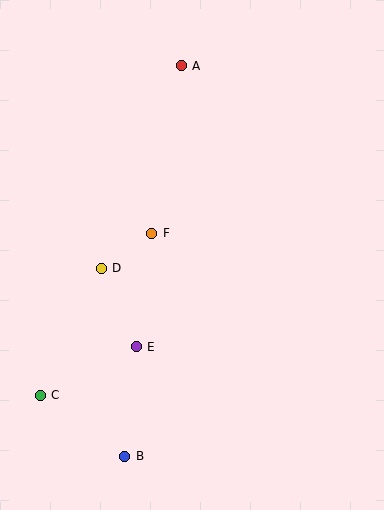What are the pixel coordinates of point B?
Point B is at (125, 456).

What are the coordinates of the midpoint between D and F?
The midpoint between D and F is at (126, 251).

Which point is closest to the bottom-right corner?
Point B is closest to the bottom-right corner.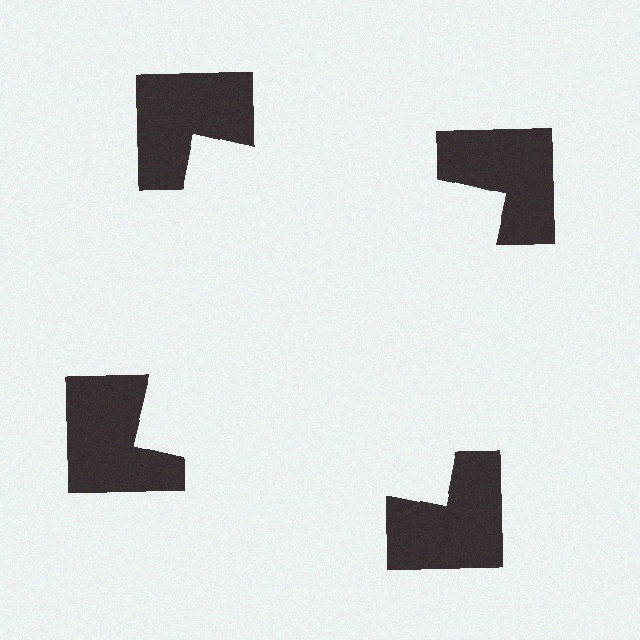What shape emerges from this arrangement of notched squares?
An illusory square — its edges are inferred from the aligned wedge cuts in the notched squares, not physically drawn.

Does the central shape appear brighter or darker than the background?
It typically appears slightly brighter than the background, even though no actual brightness change is drawn.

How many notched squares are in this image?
There are 4 — one at each vertex of the illusory square.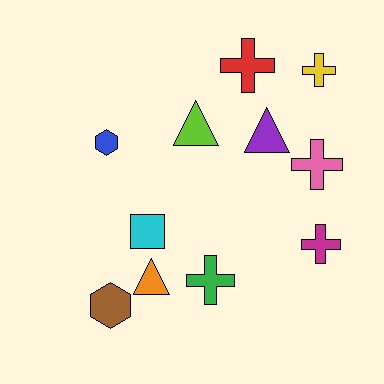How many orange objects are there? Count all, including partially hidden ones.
There is 1 orange object.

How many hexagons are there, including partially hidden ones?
There are 2 hexagons.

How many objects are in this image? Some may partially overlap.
There are 11 objects.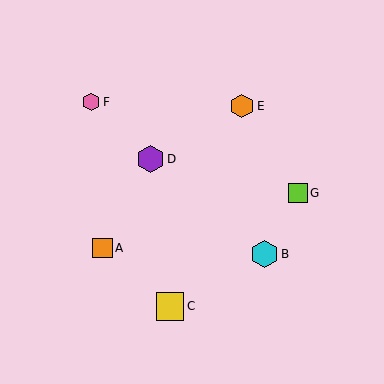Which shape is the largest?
The yellow square (labeled C) is the largest.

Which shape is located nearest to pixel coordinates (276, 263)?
The cyan hexagon (labeled B) at (264, 254) is nearest to that location.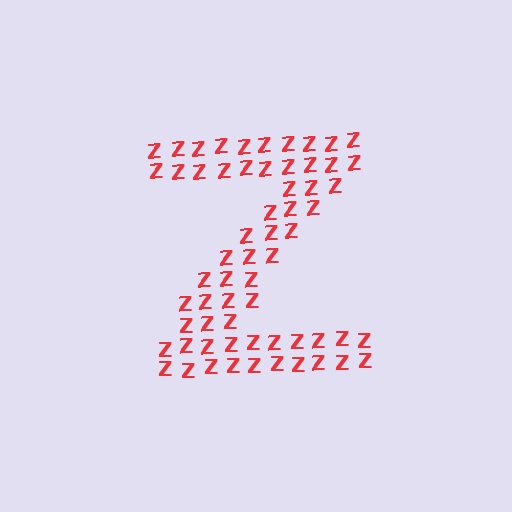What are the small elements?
The small elements are letter Z's.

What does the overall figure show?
The overall figure shows the letter Z.